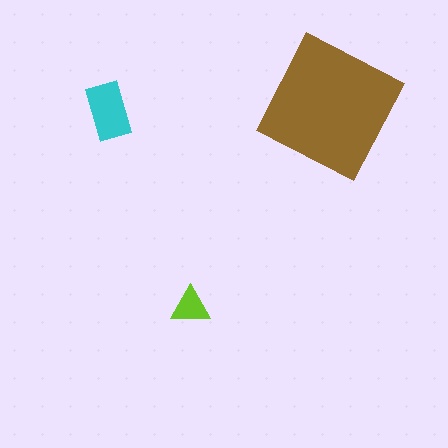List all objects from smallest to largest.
The lime triangle, the cyan rectangle, the brown square.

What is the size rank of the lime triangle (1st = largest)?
3rd.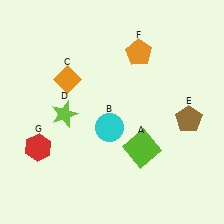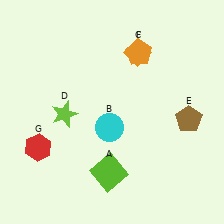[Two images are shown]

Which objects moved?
The objects that moved are: the lime square (A), the orange diamond (C).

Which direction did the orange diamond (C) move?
The orange diamond (C) moved right.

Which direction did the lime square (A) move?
The lime square (A) moved left.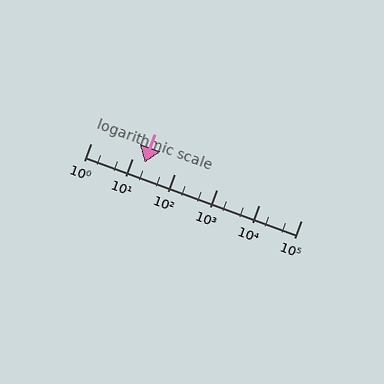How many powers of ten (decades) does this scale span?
The scale spans 5 decades, from 1 to 100000.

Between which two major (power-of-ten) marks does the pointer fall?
The pointer is between 10 and 100.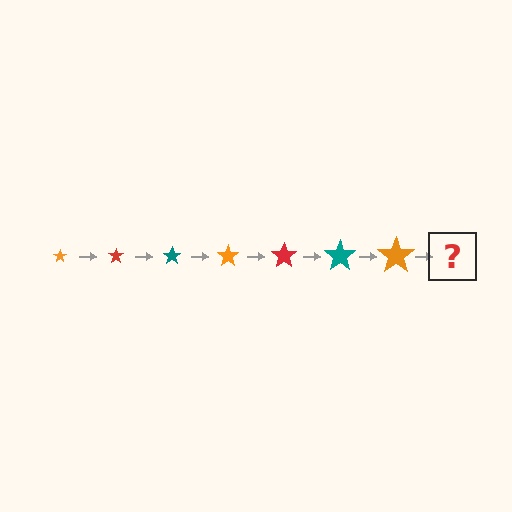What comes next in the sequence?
The next element should be a red star, larger than the previous one.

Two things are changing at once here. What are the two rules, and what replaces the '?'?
The two rules are that the star grows larger each step and the color cycles through orange, red, and teal. The '?' should be a red star, larger than the previous one.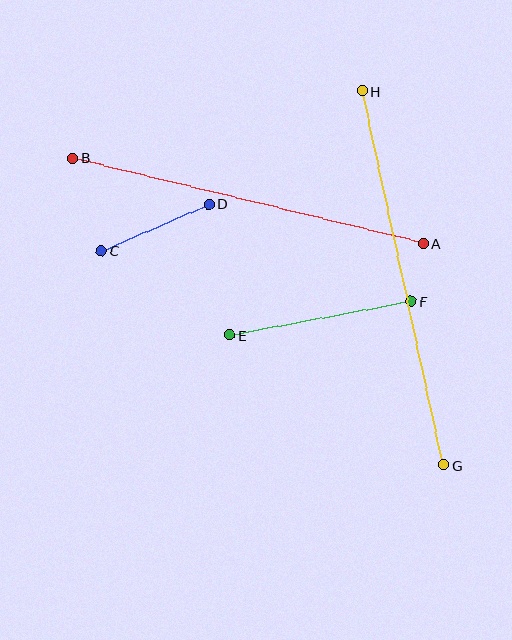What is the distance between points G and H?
The distance is approximately 382 pixels.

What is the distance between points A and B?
The distance is approximately 361 pixels.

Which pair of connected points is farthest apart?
Points G and H are farthest apart.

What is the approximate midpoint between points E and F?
The midpoint is at approximately (320, 318) pixels.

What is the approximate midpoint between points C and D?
The midpoint is at approximately (155, 228) pixels.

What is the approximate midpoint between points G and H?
The midpoint is at approximately (403, 278) pixels.